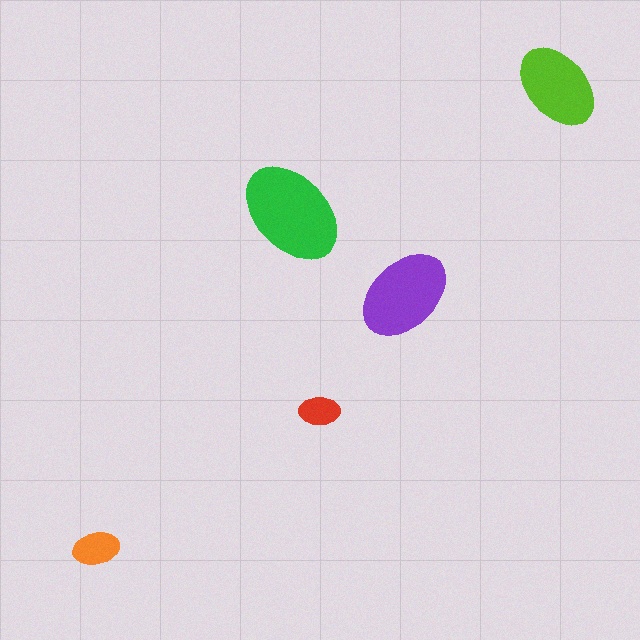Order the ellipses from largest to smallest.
the green one, the purple one, the lime one, the orange one, the red one.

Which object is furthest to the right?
The lime ellipse is rightmost.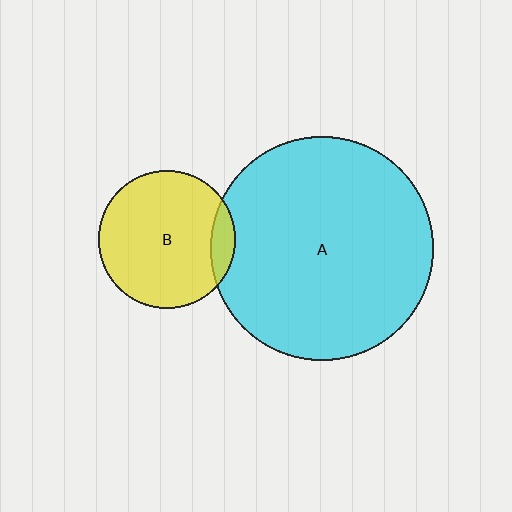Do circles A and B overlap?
Yes.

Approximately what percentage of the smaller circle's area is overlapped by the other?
Approximately 10%.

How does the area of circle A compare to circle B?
Approximately 2.7 times.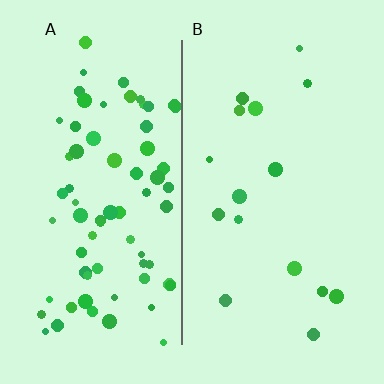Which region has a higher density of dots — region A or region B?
A (the left).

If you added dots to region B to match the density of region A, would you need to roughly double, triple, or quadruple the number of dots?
Approximately quadruple.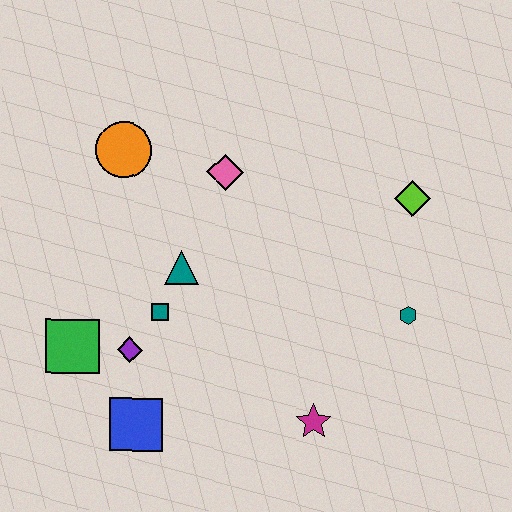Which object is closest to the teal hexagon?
The lime diamond is closest to the teal hexagon.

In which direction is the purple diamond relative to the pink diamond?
The purple diamond is below the pink diamond.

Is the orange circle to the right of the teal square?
No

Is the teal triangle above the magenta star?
Yes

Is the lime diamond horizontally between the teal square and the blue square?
No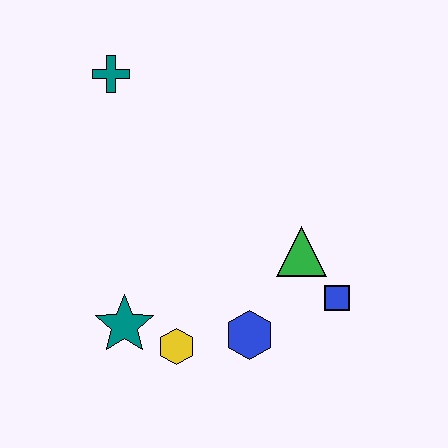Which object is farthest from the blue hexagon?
The teal cross is farthest from the blue hexagon.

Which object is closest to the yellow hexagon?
The teal star is closest to the yellow hexagon.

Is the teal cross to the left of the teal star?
Yes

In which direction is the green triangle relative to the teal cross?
The green triangle is to the right of the teal cross.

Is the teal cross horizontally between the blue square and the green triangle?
No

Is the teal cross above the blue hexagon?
Yes